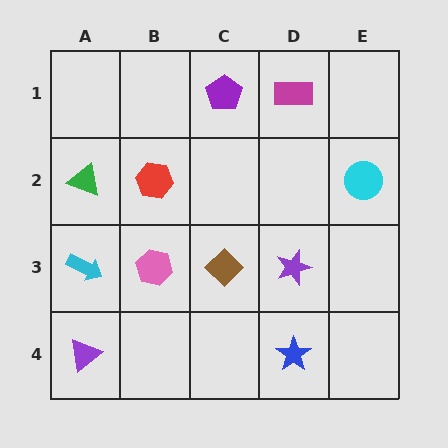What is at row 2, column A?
A green triangle.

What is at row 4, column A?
A purple triangle.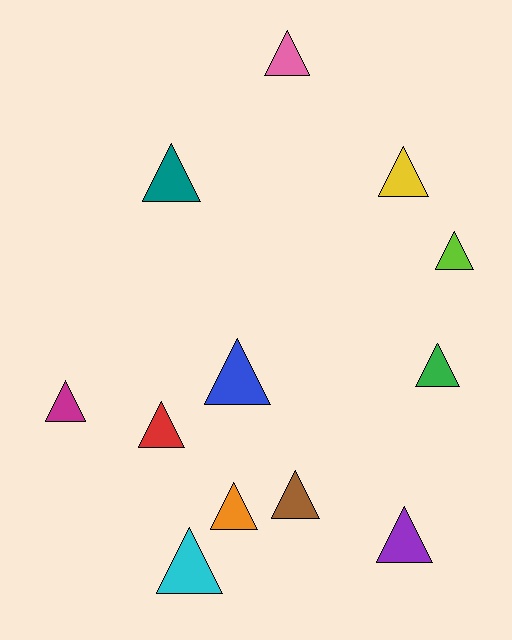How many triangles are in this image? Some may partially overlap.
There are 12 triangles.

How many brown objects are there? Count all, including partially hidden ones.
There is 1 brown object.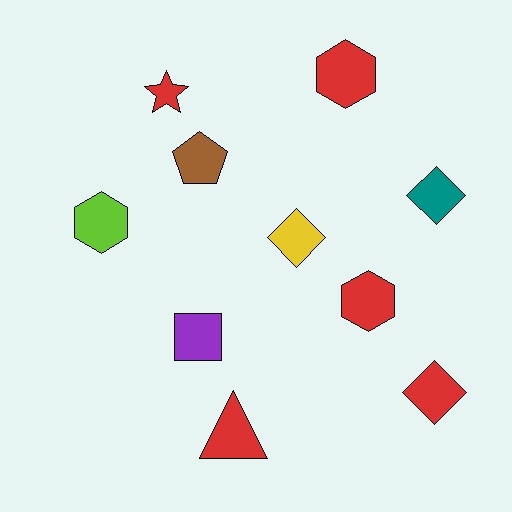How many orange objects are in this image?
There are no orange objects.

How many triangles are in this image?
There is 1 triangle.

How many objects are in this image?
There are 10 objects.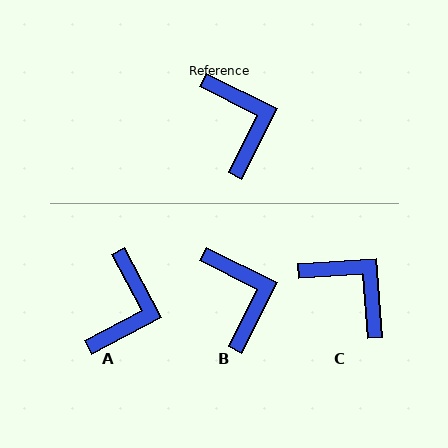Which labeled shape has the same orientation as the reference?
B.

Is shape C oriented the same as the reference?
No, it is off by about 30 degrees.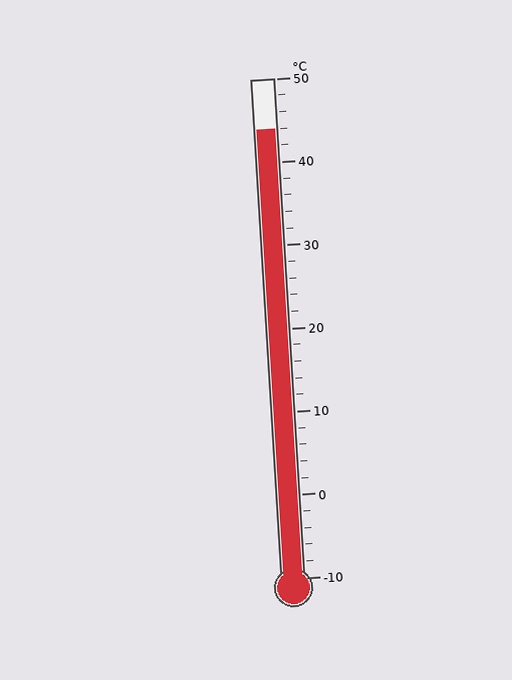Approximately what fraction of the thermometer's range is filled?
The thermometer is filled to approximately 90% of its range.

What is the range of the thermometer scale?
The thermometer scale ranges from -10°C to 50°C.